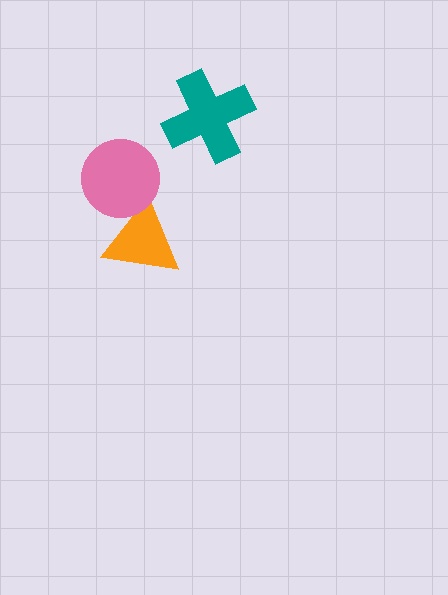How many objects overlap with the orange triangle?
1 object overlaps with the orange triangle.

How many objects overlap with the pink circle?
1 object overlaps with the pink circle.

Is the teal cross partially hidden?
No, no other shape covers it.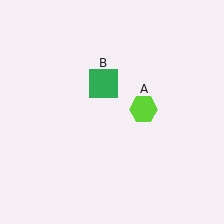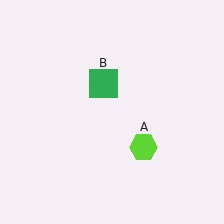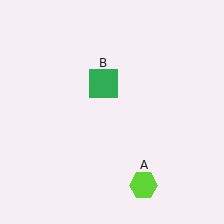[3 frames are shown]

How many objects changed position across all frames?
1 object changed position: lime hexagon (object A).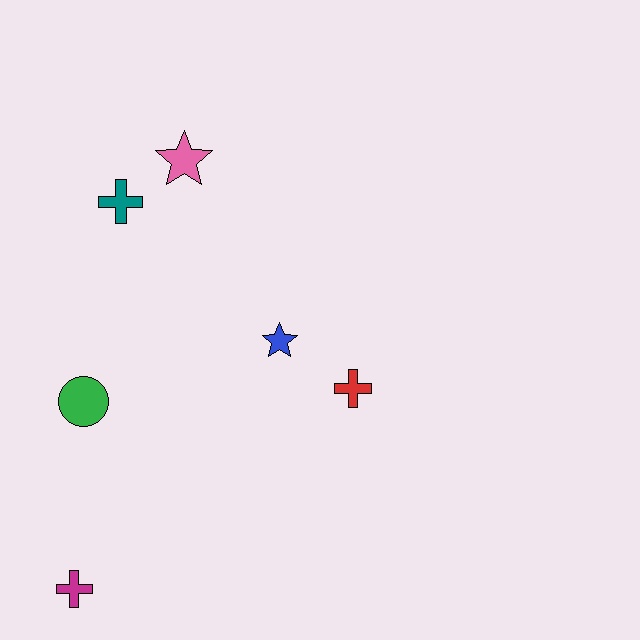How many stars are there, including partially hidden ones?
There are 2 stars.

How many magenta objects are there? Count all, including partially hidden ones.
There is 1 magenta object.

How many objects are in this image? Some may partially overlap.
There are 6 objects.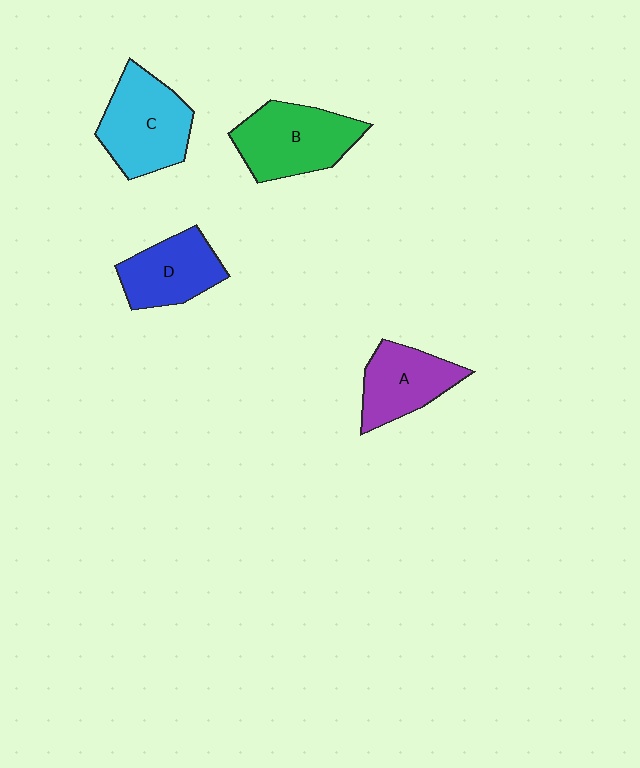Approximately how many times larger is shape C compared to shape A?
Approximately 1.3 times.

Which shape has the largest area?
Shape C (cyan).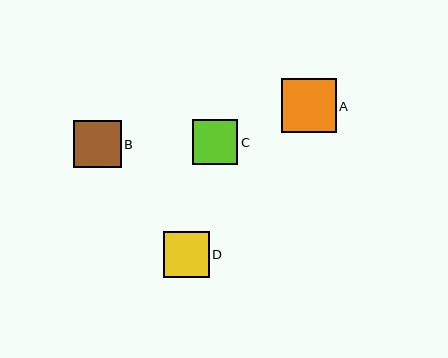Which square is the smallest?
Square C is the smallest with a size of approximately 45 pixels.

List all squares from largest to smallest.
From largest to smallest: A, B, D, C.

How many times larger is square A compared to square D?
Square A is approximately 1.2 times the size of square D.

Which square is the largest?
Square A is the largest with a size of approximately 54 pixels.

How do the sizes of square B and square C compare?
Square B and square C are approximately the same size.